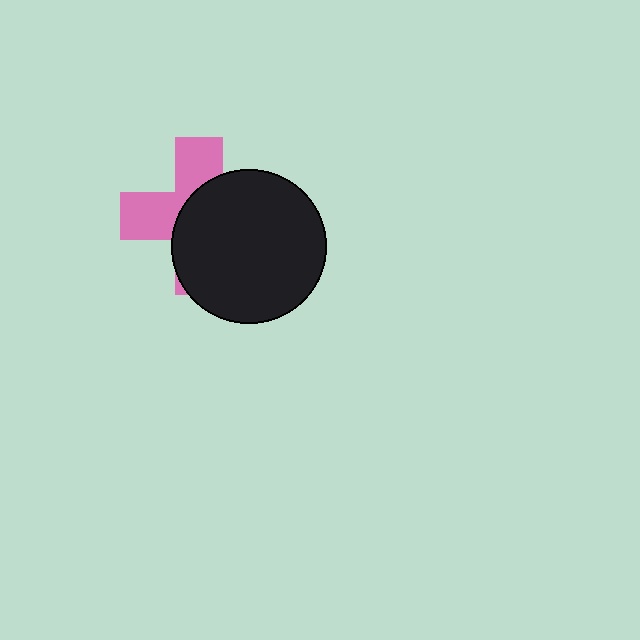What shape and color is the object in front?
The object in front is a black circle.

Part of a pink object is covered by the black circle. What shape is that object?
It is a cross.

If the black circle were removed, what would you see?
You would see the complete pink cross.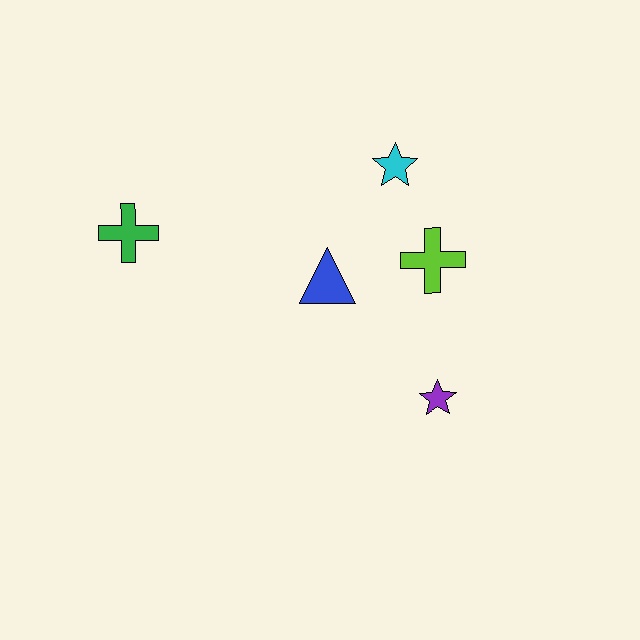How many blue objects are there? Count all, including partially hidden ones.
There is 1 blue object.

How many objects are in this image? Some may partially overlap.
There are 5 objects.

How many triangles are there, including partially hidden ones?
There is 1 triangle.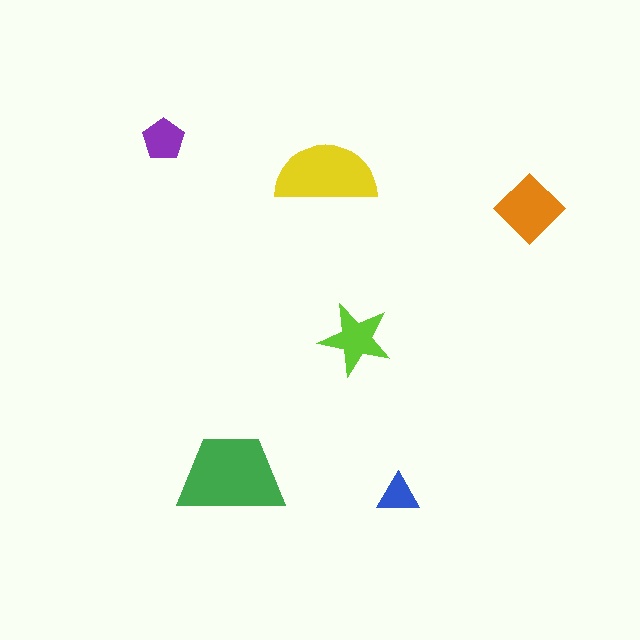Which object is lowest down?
The blue triangle is bottommost.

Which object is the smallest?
The blue triangle.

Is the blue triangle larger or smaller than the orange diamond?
Smaller.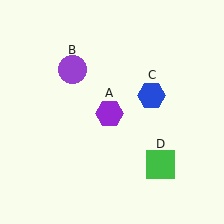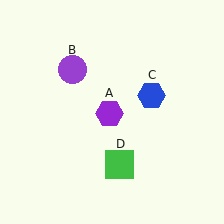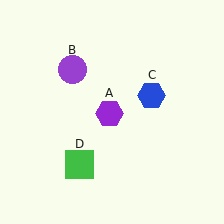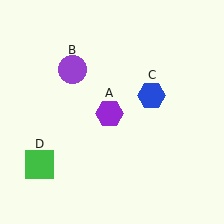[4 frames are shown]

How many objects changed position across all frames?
1 object changed position: green square (object D).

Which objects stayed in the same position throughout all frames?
Purple hexagon (object A) and purple circle (object B) and blue hexagon (object C) remained stationary.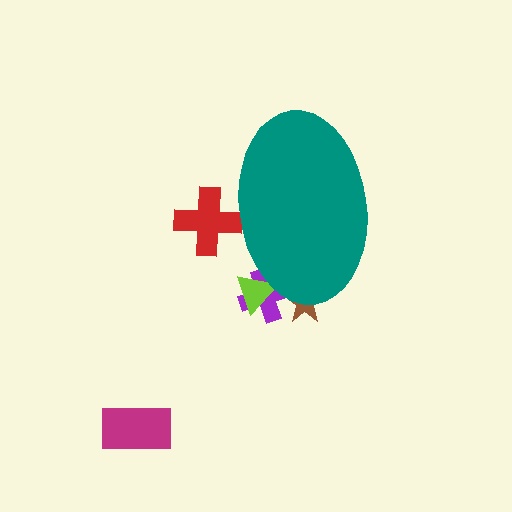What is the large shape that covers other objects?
A teal ellipse.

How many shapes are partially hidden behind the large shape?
4 shapes are partially hidden.